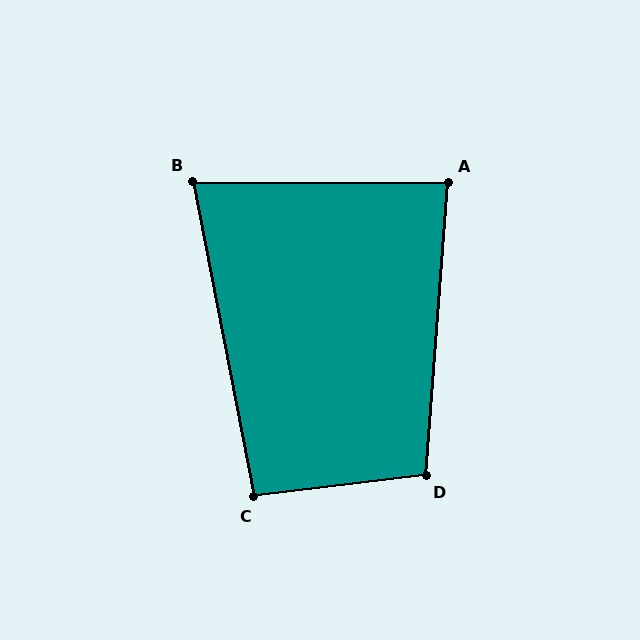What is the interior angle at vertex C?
Approximately 94 degrees (approximately right).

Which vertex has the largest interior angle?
D, at approximately 101 degrees.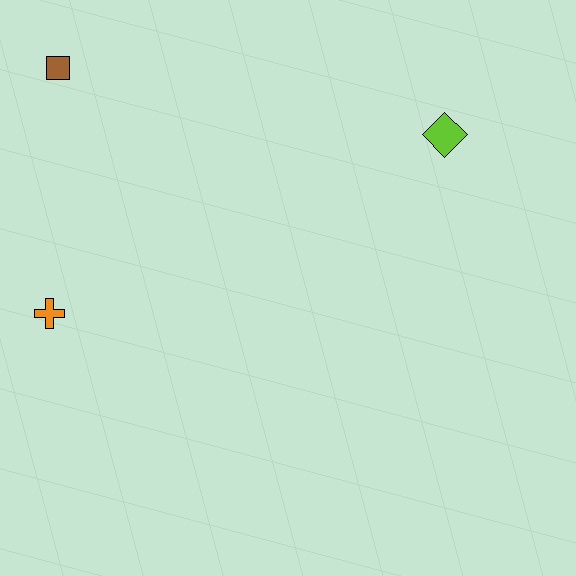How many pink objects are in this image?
There are no pink objects.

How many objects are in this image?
There are 3 objects.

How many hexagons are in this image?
There are no hexagons.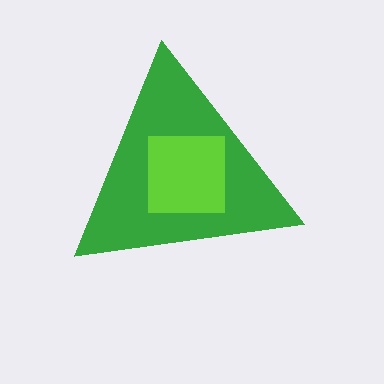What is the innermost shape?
The lime square.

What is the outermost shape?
The green triangle.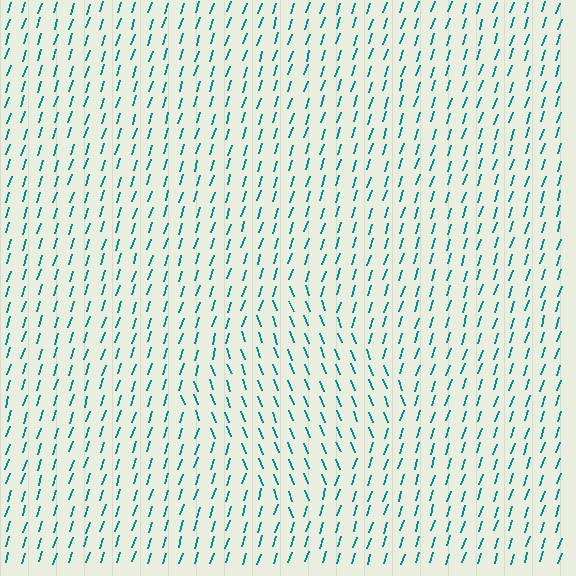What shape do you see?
I see a diamond.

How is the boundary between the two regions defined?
The boundary is defined purely by a change in line orientation (approximately 39 degrees difference). All lines are the same color and thickness.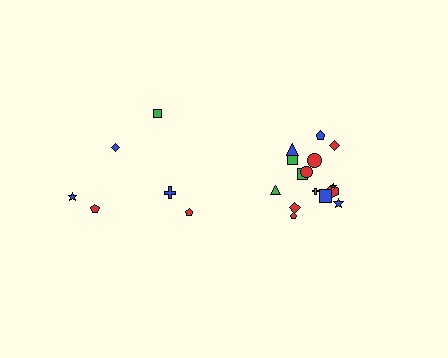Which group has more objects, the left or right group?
The right group.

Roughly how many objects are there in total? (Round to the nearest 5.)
Roughly 20 objects in total.